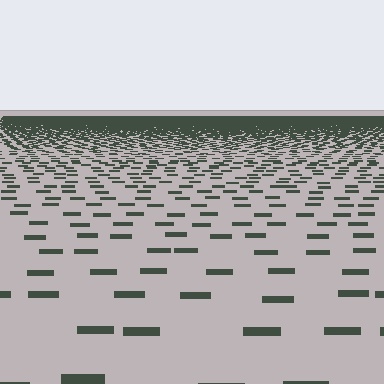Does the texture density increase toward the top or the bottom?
Density increases toward the top.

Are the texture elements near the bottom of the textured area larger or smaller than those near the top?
Larger. Near the bottom, elements are closer to the viewer and appear at a bigger on-screen size.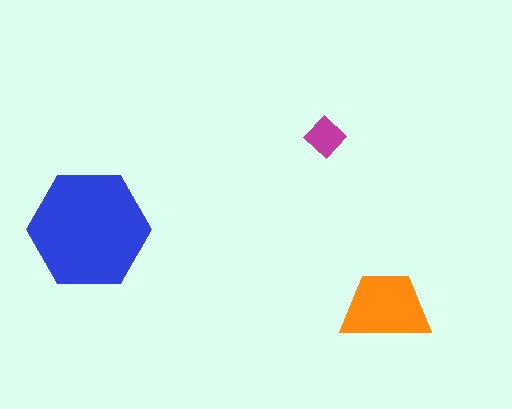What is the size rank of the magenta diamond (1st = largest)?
3rd.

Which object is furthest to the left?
The blue hexagon is leftmost.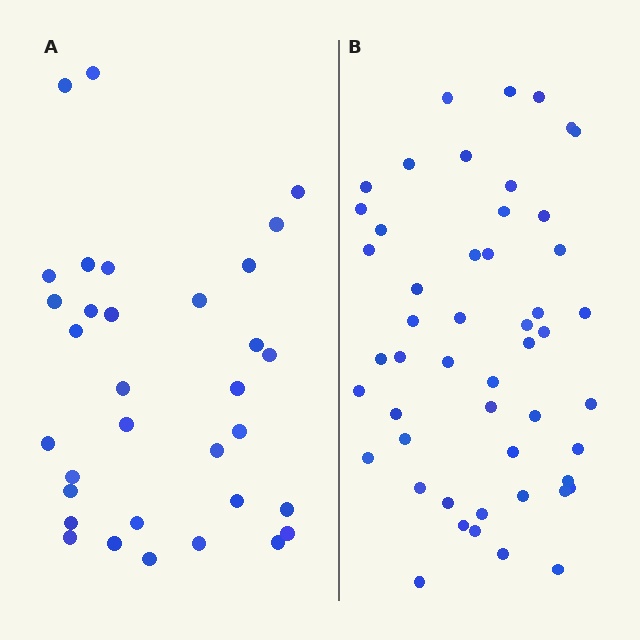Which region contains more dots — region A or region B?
Region B (the right region) has more dots.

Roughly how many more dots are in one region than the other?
Region B has approximately 15 more dots than region A.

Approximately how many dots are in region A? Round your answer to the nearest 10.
About 30 dots. (The exact count is 33, which rounds to 30.)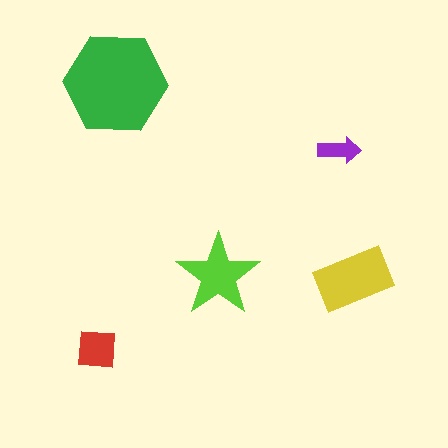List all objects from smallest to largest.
The purple arrow, the red square, the lime star, the yellow rectangle, the green hexagon.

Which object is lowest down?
The red square is bottommost.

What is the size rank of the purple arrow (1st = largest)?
5th.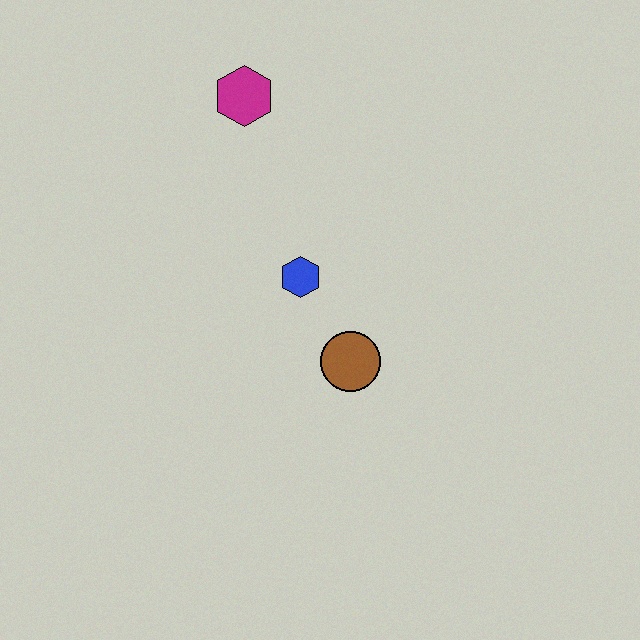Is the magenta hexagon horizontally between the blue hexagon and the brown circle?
No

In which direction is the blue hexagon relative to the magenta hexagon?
The blue hexagon is below the magenta hexagon.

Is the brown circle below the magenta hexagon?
Yes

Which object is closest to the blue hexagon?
The brown circle is closest to the blue hexagon.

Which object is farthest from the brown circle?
The magenta hexagon is farthest from the brown circle.